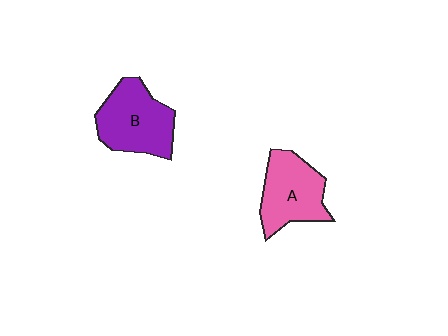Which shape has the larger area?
Shape B (purple).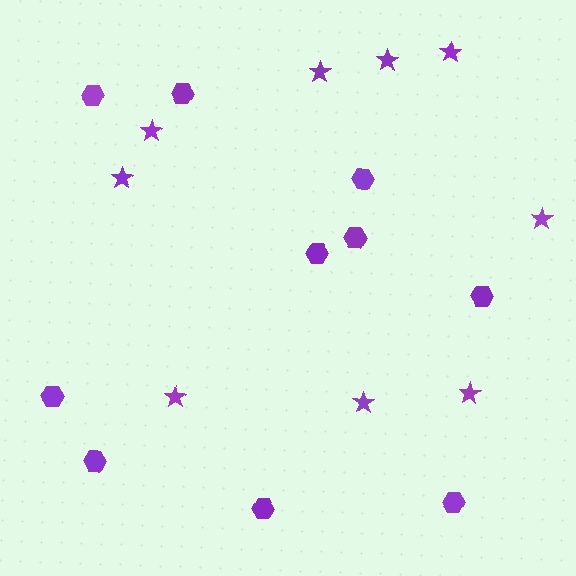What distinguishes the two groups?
There are 2 groups: one group of hexagons (10) and one group of stars (9).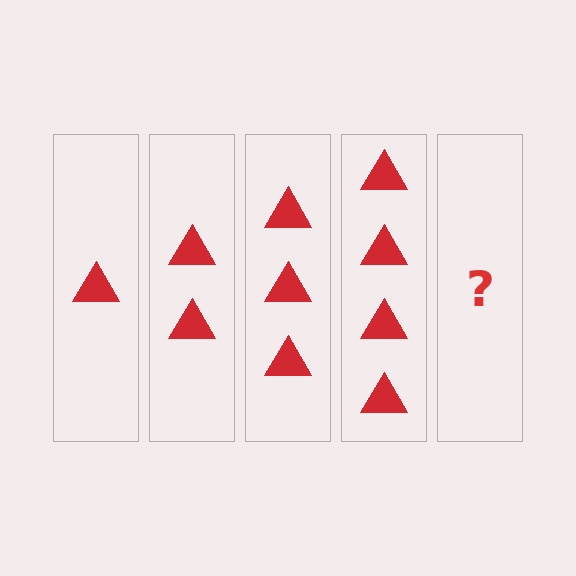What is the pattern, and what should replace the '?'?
The pattern is that each step adds one more triangle. The '?' should be 5 triangles.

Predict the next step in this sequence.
The next step is 5 triangles.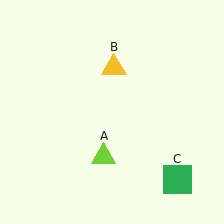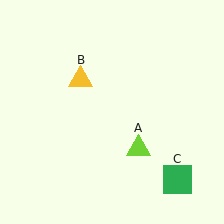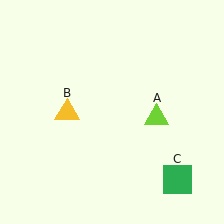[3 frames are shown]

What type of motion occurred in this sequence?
The lime triangle (object A), yellow triangle (object B) rotated counterclockwise around the center of the scene.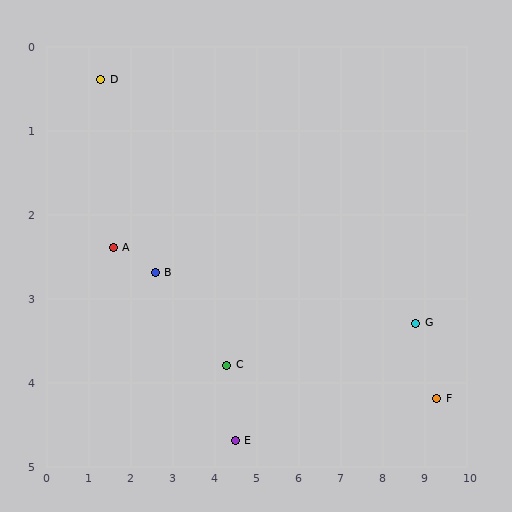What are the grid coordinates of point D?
Point D is at approximately (1.3, 0.4).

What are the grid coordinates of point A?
Point A is at approximately (1.6, 2.4).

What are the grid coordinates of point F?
Point F is at approximately (9.3, 4.2).